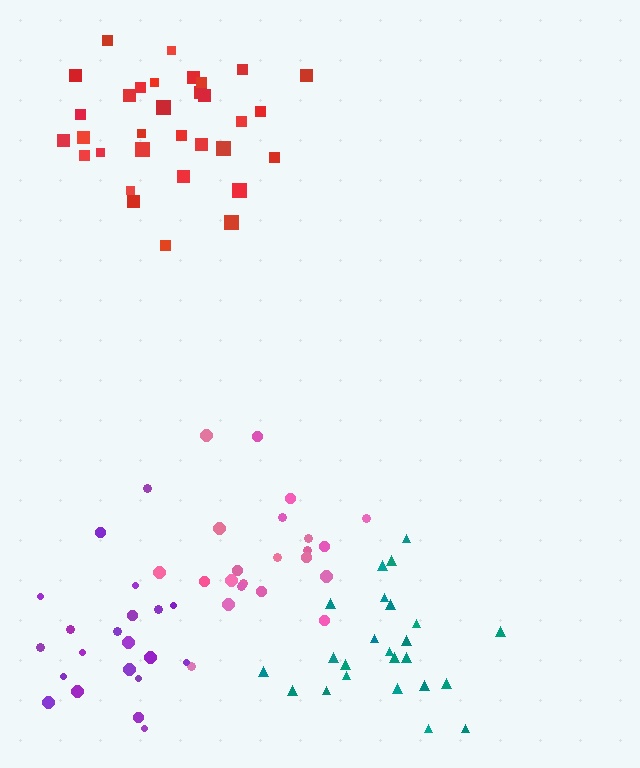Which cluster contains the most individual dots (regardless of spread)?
Red (32).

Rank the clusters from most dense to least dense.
red, pink, teal, purple.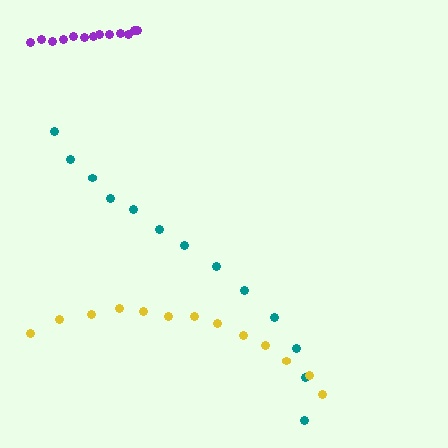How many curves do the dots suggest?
There are 3 distinct paths.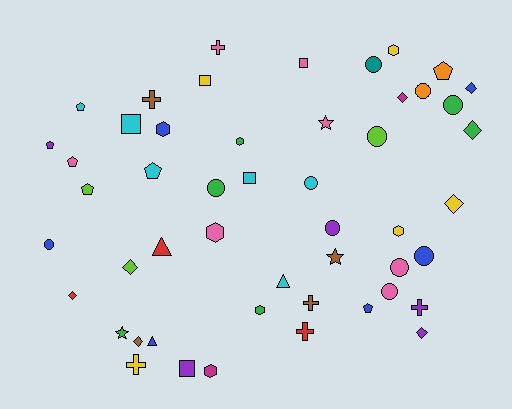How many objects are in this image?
There are 50 objects.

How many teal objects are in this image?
There is 1 teal object.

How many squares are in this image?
There are 5 squares.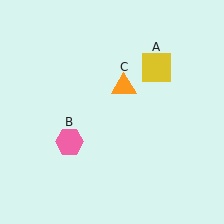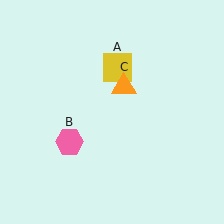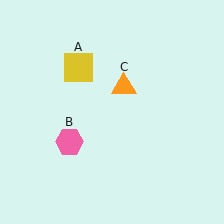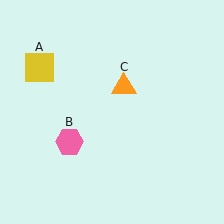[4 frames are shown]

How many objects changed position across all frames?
1 object changed position: yellow square (object A).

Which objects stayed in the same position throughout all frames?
Pink hexagon (object B) and orange triangle (object C) remained stationary.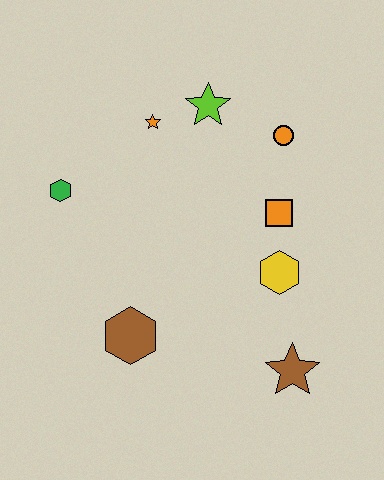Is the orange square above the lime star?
No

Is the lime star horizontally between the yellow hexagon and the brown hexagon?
Yes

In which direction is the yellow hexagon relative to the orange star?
The yellow hexagon is below the orange star.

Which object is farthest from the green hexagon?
The brown star is farthest from the green hexagon.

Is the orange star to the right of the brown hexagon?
Yes